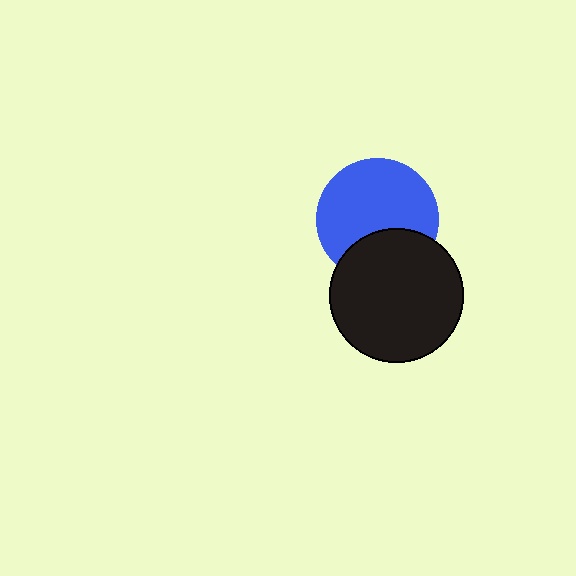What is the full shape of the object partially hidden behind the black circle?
The partially hidden object is a blue circle.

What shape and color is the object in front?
The object in front is a black circle.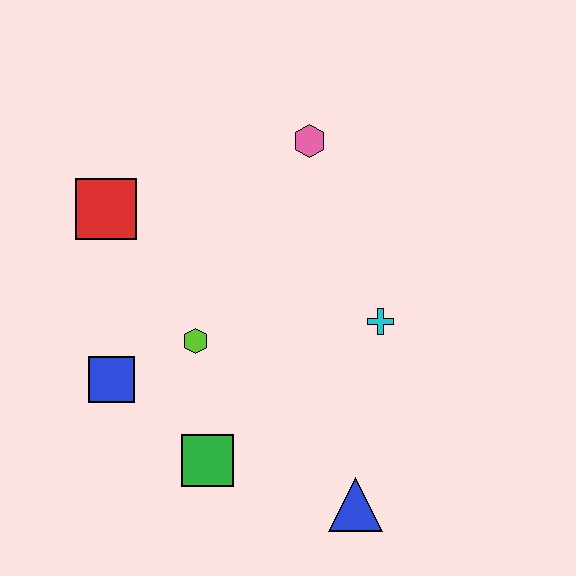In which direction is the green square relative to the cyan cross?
The green square is to the left of the cyan cross.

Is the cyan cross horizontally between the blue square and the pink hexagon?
No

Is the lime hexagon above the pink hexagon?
No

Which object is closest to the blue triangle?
The green square is closest to the blue triangle.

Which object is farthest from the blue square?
The pink hexagon is farthest from the blue square.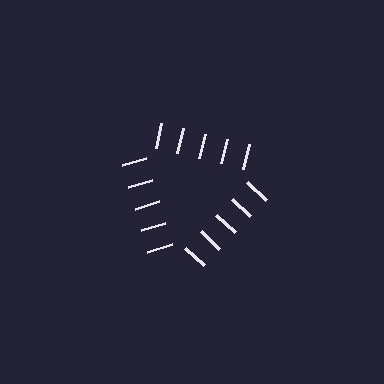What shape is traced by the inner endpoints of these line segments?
An illusory triangle — the line segments terminate on its edges but no continuous stroke is drawn.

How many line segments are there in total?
15 — 5 along each of the 3 edges.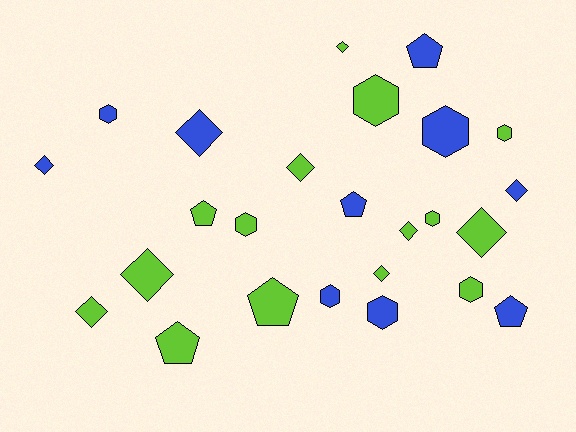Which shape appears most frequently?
Diamond, with 10 objects.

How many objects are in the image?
There are 25 objects.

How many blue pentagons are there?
There are 3 blue pentagons.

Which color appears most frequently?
Lime, with 15 objects.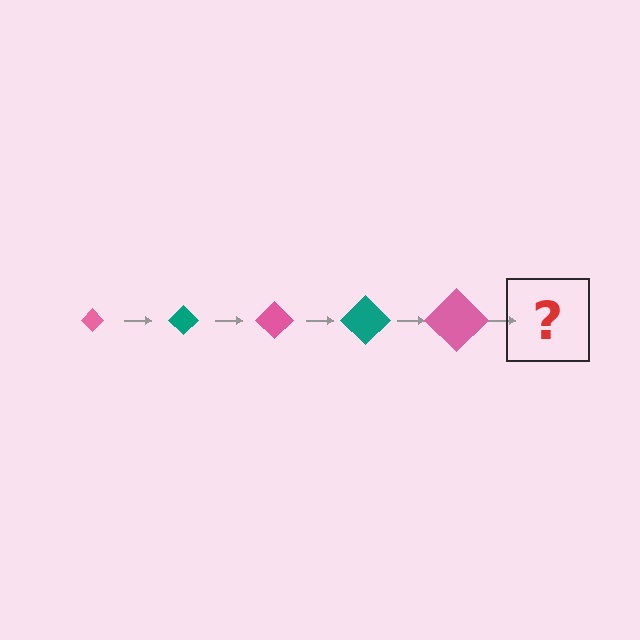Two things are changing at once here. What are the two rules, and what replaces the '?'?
The two rules are that the diamond grows larger each step and the color cycles through pink and teal. The '?' should be a teal diamond, larger than the previous one.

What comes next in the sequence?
The next element should be a teal diamond, larger than the previous one.